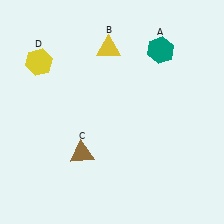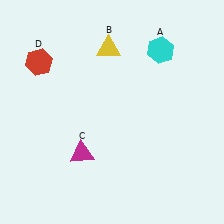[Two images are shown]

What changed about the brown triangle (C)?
In Image 1, C is brown. In Image 2, it changed to magenta.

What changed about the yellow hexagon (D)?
In Image 1, D is yellow. In Image 2, it changed to red.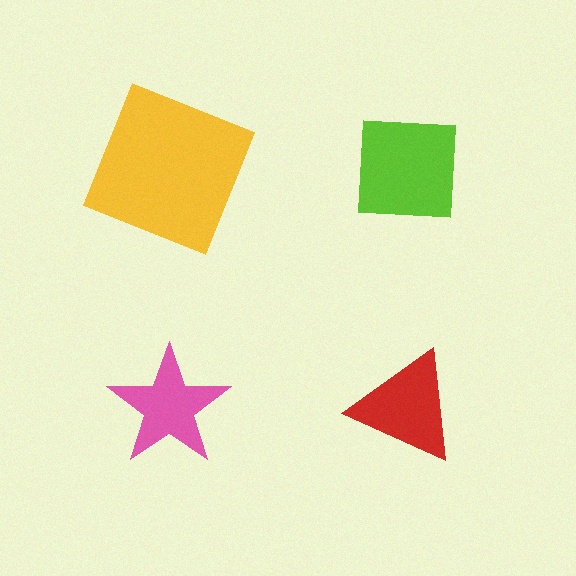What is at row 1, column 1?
A yellow square.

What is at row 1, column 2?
A lime square.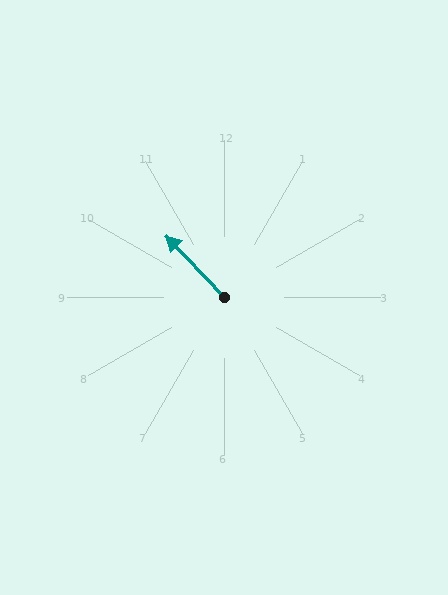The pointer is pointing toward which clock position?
Roughly 11 o'clock.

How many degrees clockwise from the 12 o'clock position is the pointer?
Approximately 317 degrees.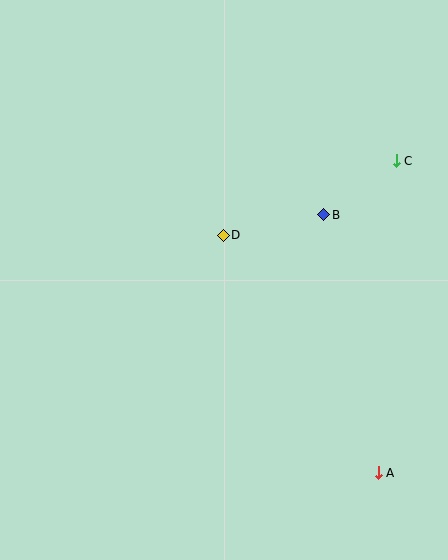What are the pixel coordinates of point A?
Point A is at (378, 473).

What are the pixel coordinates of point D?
Point D is at (223, 235).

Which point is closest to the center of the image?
Point D at (223, 235) is closest to the center.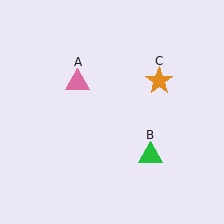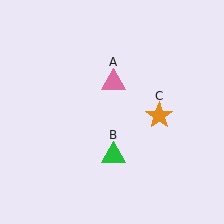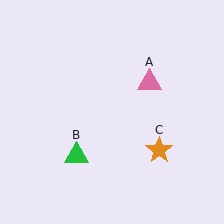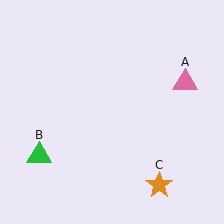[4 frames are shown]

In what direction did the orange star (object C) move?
The orange star (object C) moved down.